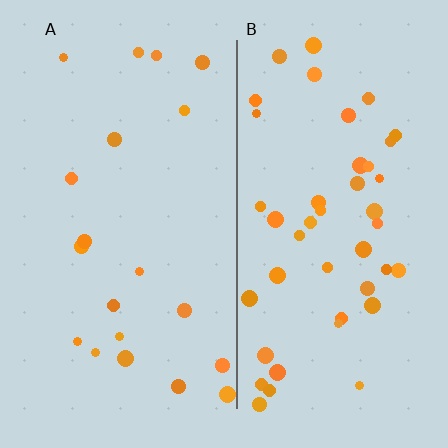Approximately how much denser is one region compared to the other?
Approximately 2.2× — region B over region A.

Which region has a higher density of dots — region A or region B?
B (the right).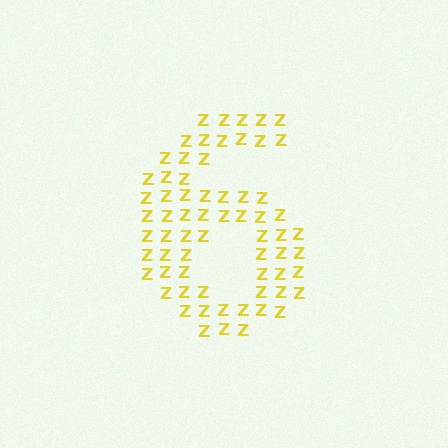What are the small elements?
The small elements are letter Z's.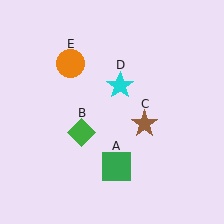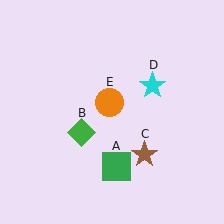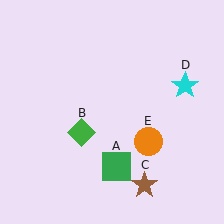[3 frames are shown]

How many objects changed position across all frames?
3 objects changed position: brown star (object C), cyan star (object D), orange circle (object E).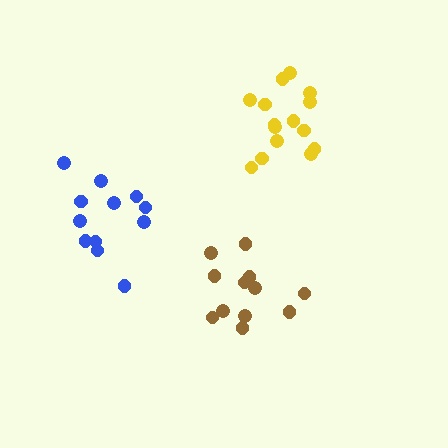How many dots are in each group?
Group 1: 12 dots, Group 2: 12 dots, Group 3: 15 dots (39 total).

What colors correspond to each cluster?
The clusters are colored: brown, blue, yellow.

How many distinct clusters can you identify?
There are 3 distinct clusters.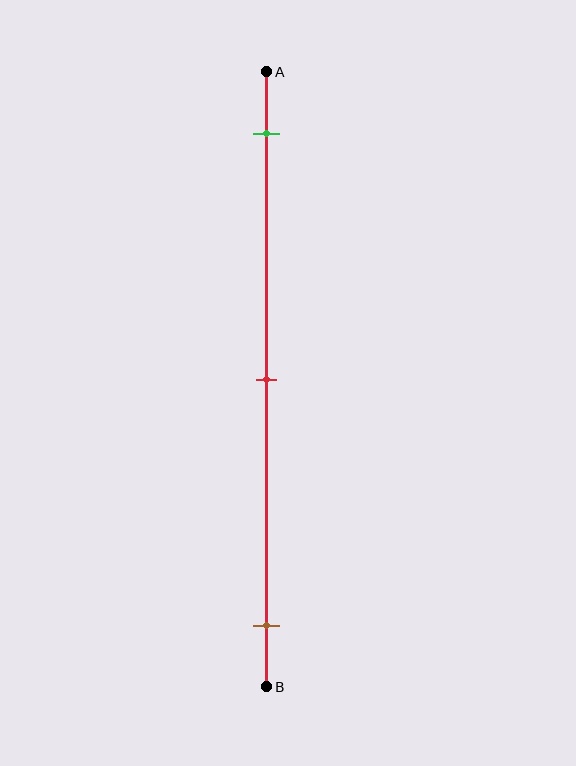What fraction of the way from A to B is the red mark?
The red mark is approximately 50% (0.5) of the way from A to B.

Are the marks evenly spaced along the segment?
Yes, the marks are approximately evenly spaced.